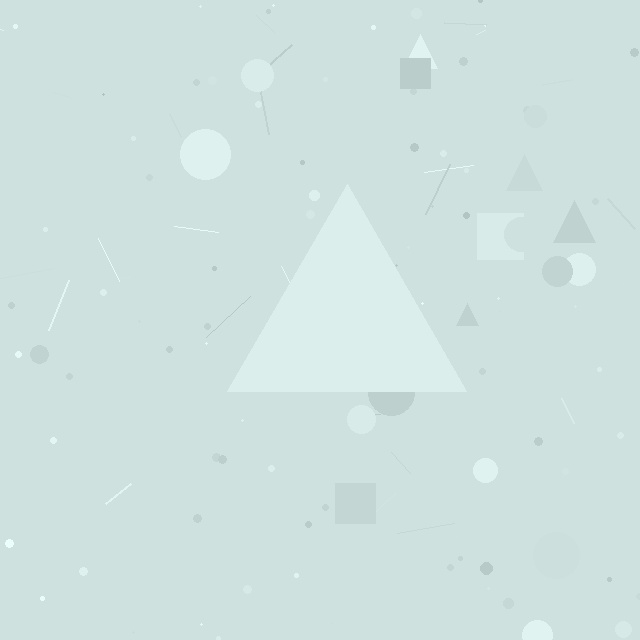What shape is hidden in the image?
A triangle is hidden in the image.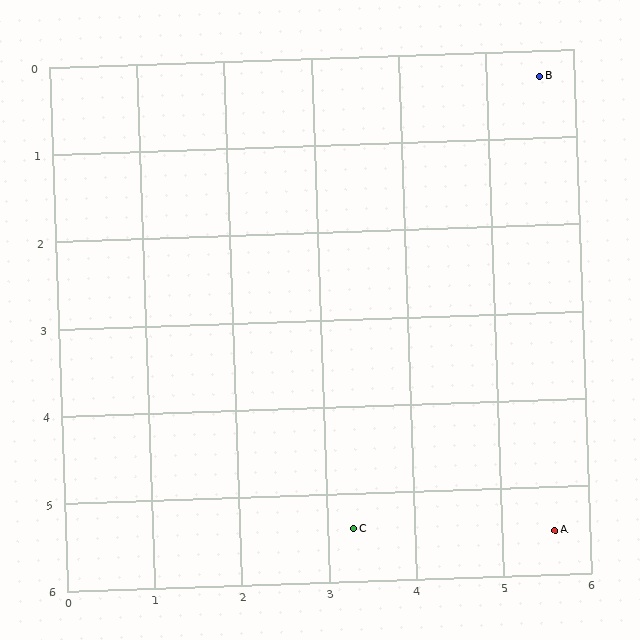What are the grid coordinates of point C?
Point C is at approximately (3.3, 5.4).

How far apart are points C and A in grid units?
Points C and A are about 2.3 grid units apart.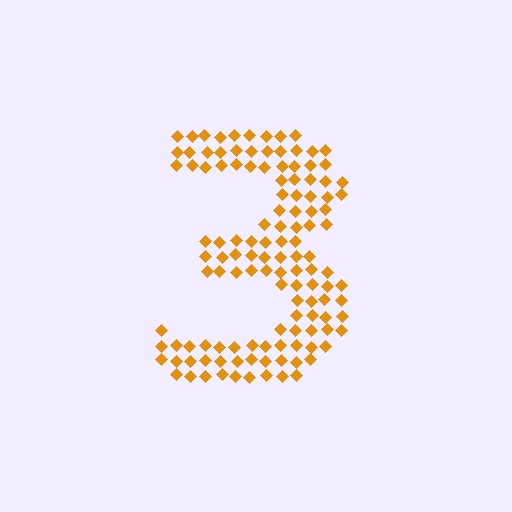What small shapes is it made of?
It is made of small diamonds.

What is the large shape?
The large shape is the digit 3.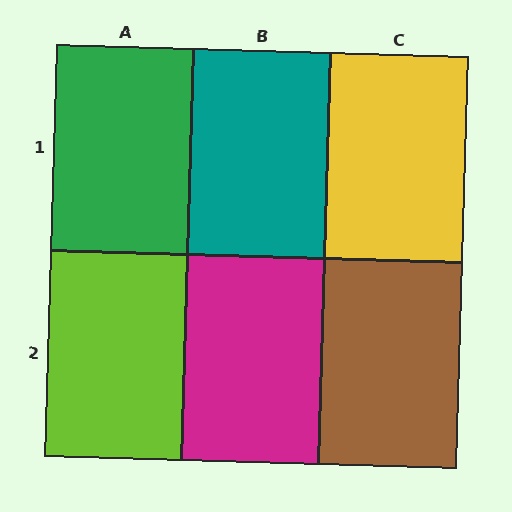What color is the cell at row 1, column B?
Teal.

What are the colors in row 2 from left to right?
Lime, magenta, brown.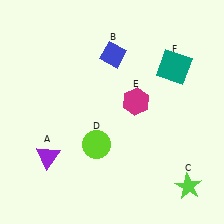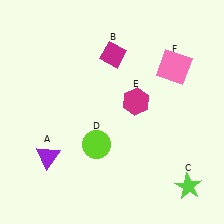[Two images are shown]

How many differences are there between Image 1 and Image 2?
There are 2 differences between the two images.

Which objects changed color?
B changed from blue to magenta. F changed from teal to pink.